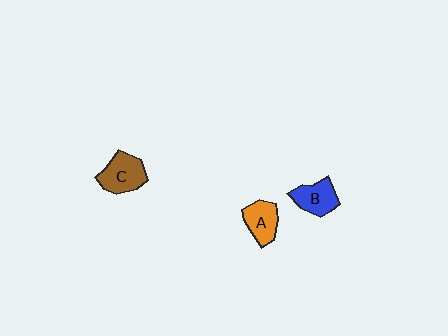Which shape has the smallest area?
Shape A (orange).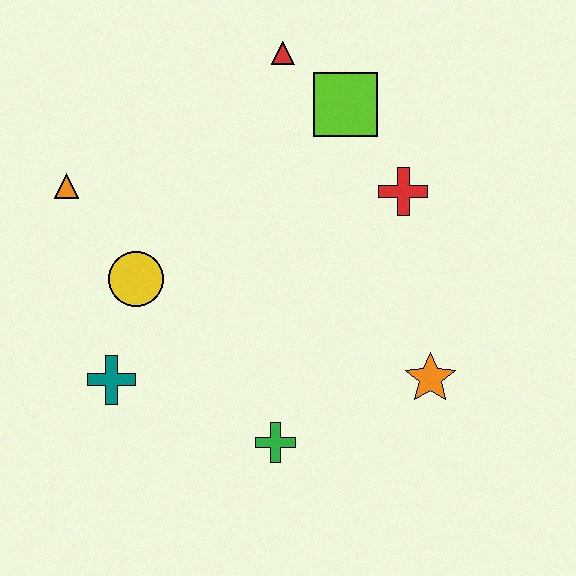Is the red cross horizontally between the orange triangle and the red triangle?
No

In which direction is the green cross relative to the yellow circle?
The green cross is below the yellow circle.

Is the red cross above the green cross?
Yes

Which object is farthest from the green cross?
The red triangle is farthest from the green cross.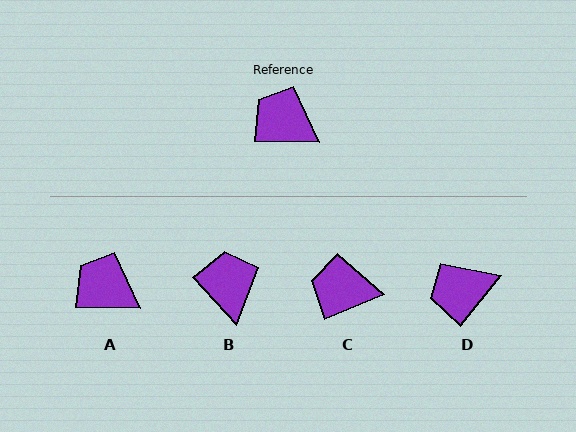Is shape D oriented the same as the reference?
No, it is off by about 53 degrees.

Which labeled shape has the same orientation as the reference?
A.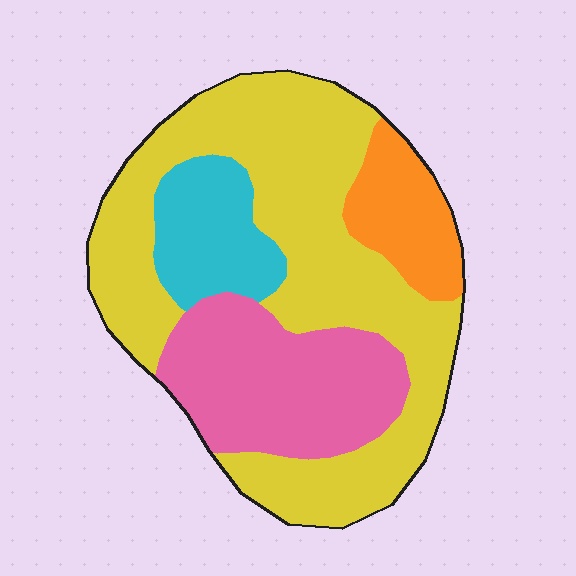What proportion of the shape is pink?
Pink takes up between a sixth and a third of the shape.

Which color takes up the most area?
Yellow, at roughly 55%.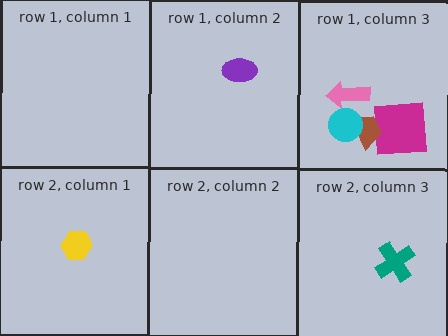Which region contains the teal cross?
The row 2, column 3 region.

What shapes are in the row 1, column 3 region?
The magenta square, the brown trapezoid, the pink arrow, the cyan circle.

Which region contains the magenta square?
The row 1, column 3 region.